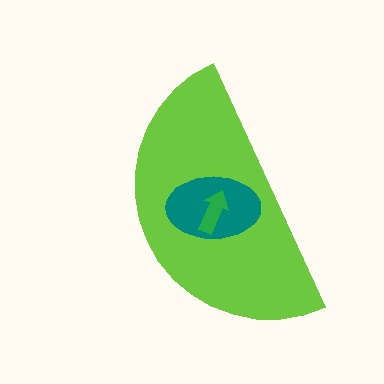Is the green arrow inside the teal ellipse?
Yes.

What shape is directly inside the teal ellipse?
The green arrow.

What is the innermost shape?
The green arrow.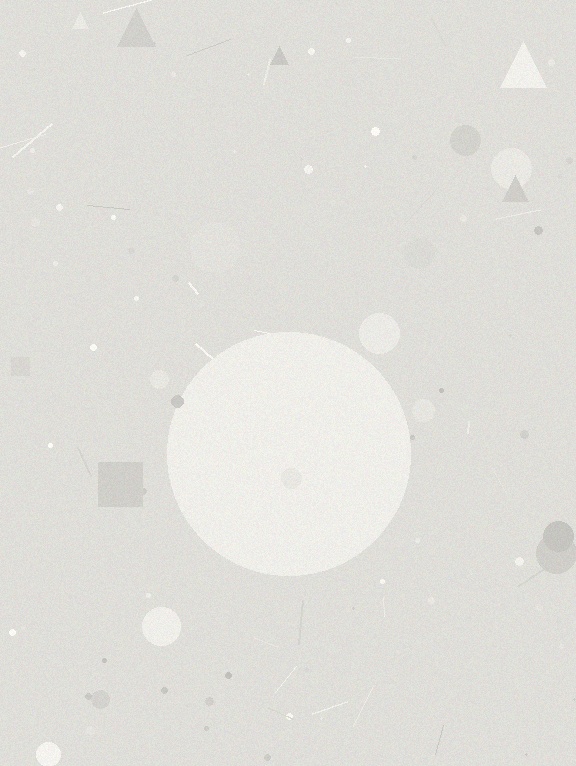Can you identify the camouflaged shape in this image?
The camouflaged shape is a circle.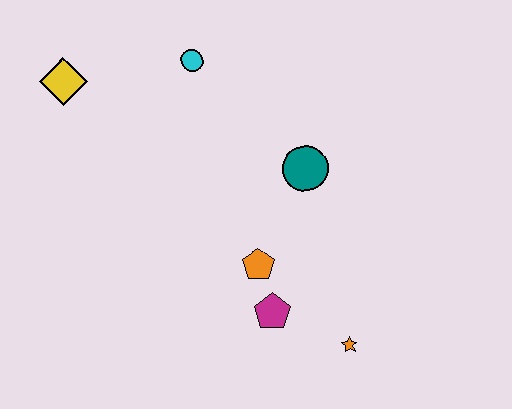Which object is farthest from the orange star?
The yellow diamond is farthest from the orange star.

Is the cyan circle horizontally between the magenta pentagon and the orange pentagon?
No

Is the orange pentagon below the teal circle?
Yes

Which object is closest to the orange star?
The magenta pentagon is closest to the orange star.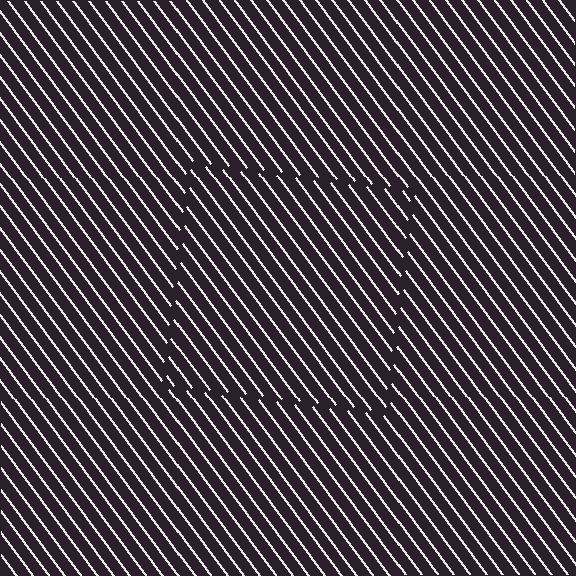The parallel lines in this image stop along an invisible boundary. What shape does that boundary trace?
An illusory square. The interior of the shape contains the same grating, shifted by half a period — the contour is defined by the phase discontinuity where line-ends from the inner and outer gratings abut.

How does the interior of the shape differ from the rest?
The interior of the shape contains the same grating, shifted by half a period — the contour is defined by the phase discontinuity where line-ends from the inner and outer gratings abut.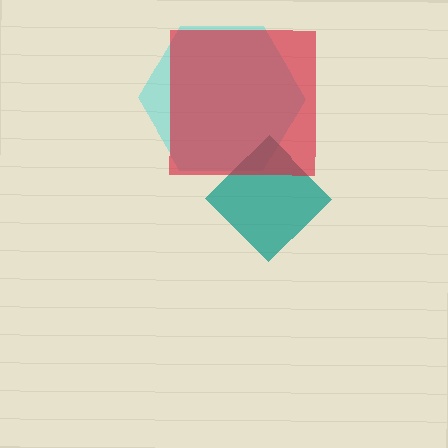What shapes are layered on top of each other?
The layered shapes are: a cyan hexagon, a teal diamond, a red square.